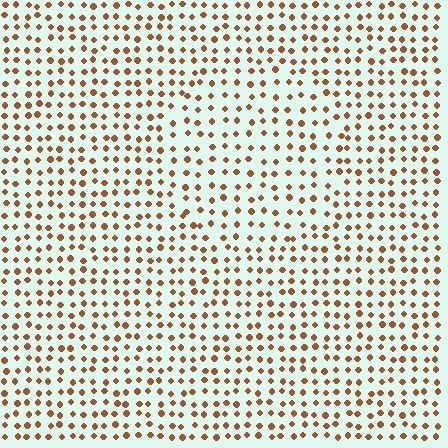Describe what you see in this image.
The image contains small brown elements arranged at two different densities. A circle-shaped region is visible where the elements are less densely packed than the surrounding area.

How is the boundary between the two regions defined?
The boundary is defined by a change in element density (approximately 1.3x ratio). All elements are the same color, size, and shape.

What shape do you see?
I see a circle.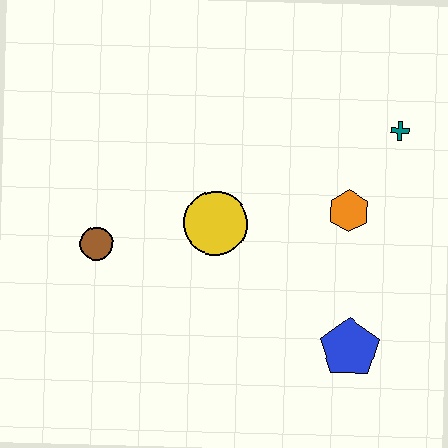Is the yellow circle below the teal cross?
Yes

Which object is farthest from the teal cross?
The brown circle is farthest from the teal cross.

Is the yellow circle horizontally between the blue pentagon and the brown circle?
Yes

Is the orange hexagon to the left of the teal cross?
Yes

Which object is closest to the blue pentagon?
The orange hexagon is closest to the blue pentagon.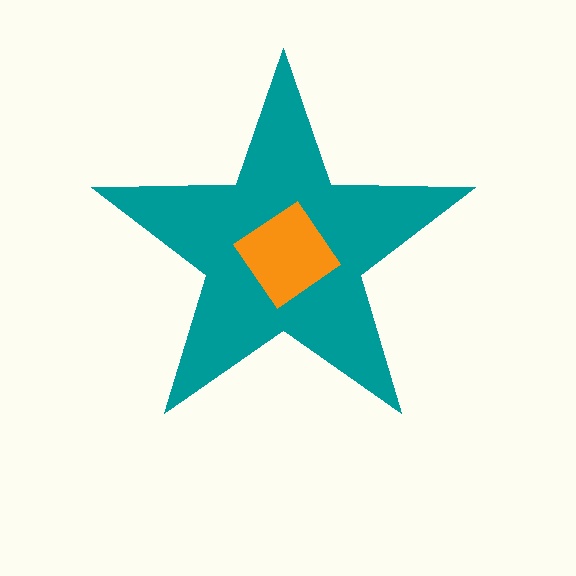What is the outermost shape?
The teal star.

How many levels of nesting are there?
2.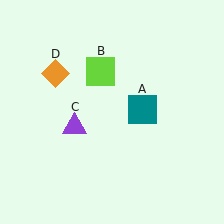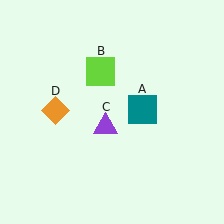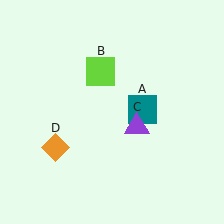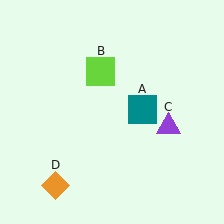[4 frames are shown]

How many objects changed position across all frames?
2 objects changed position: purple triangle (object C), orange diamond (object D).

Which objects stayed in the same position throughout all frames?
Teal square (object A) and lime square (object B) remained stationary.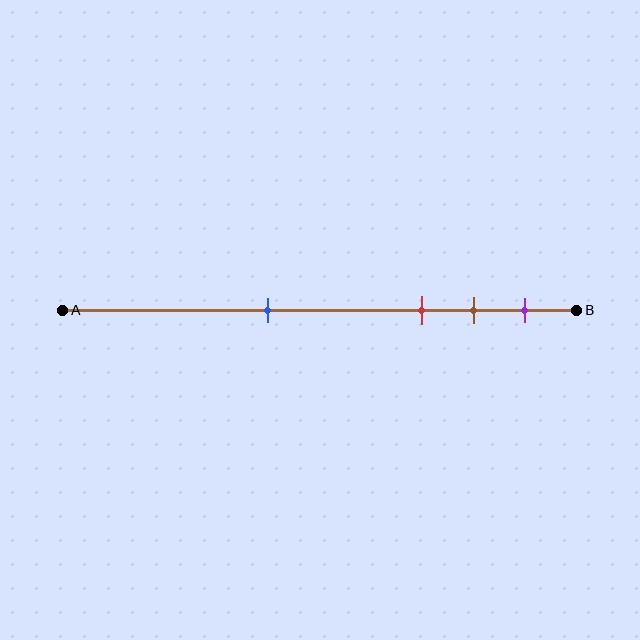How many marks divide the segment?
There are 4 marks dividing the segment.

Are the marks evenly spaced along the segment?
No, the marks are not evenly spaced.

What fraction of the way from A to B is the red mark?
The red mark is approximately 70% (0.7) of the way from A to B.